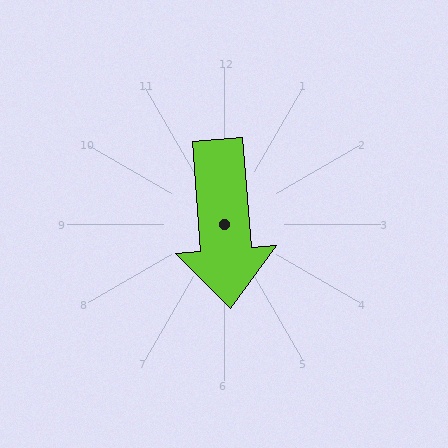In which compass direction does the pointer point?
South.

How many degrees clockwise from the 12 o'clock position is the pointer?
Approximately 176 degrees.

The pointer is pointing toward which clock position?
Roughly 6 o'clock.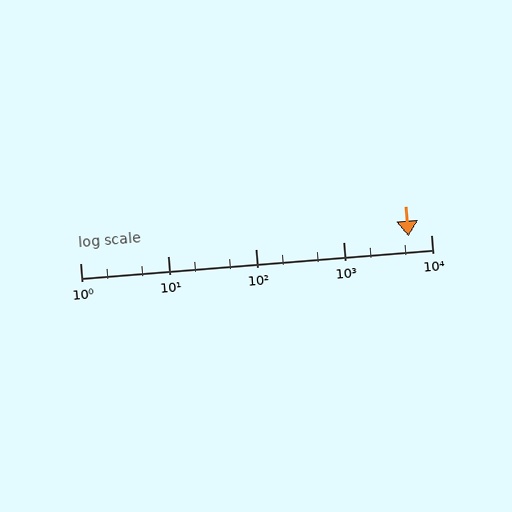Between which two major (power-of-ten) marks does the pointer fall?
The pointer is between 1000 and 10000.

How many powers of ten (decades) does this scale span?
The scale spans 4 decades, from 1 to 10000.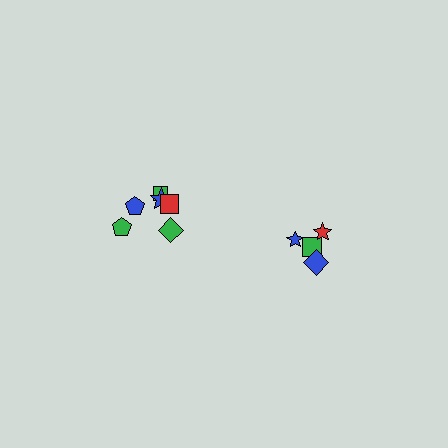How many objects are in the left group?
There are 6 objects.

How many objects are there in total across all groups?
There are 10 objects.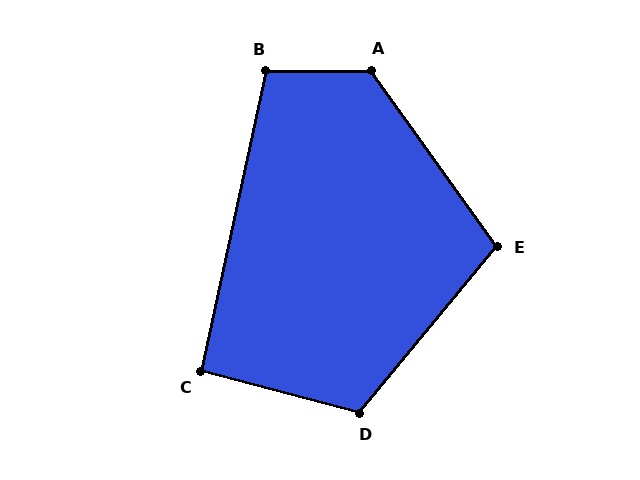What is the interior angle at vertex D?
Approximately 115 degrees (obtuse).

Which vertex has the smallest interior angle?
C, at approximately 92 degrees.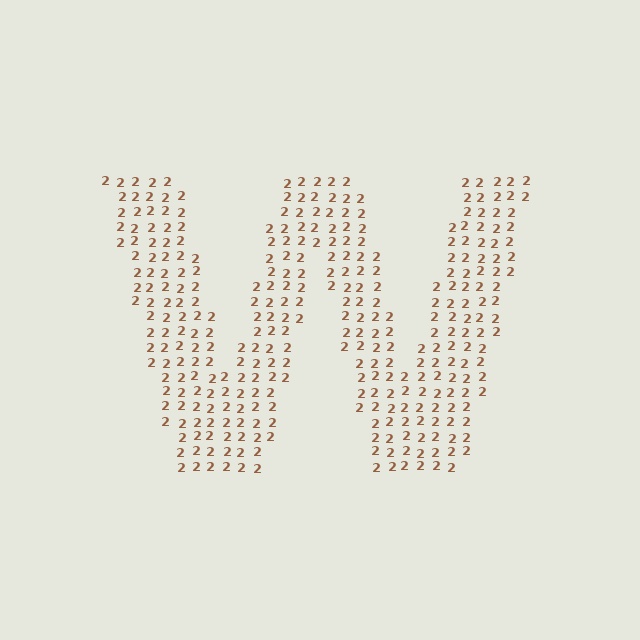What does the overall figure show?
The overall figure shows the letter W.